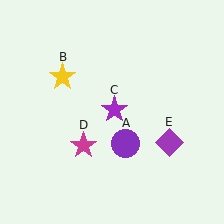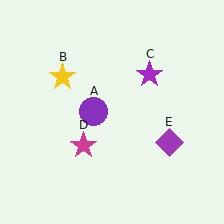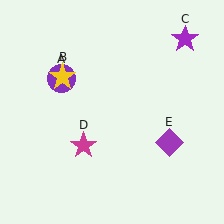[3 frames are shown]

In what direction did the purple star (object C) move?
The purple star (object C) moved up and to the right.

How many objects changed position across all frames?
2 objects changed position: purple circle (object A), purple star (object C).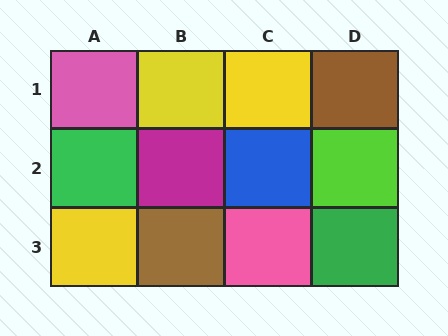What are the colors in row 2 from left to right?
Green, magenta, blue, lime.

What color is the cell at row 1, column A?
Pink.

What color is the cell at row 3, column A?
Yellow.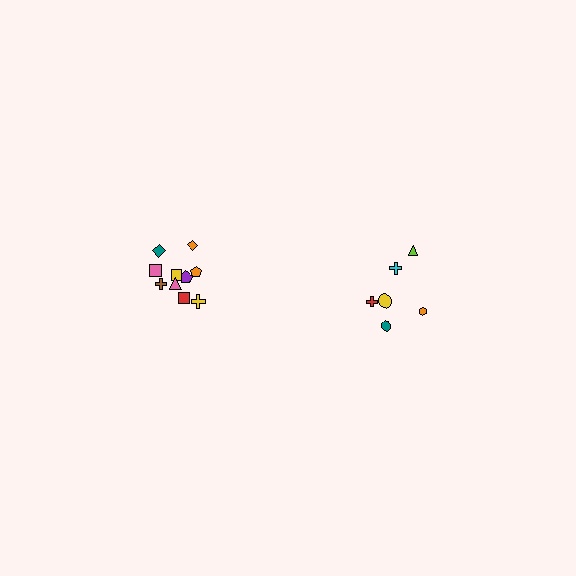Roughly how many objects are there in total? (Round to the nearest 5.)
Roughly 15 objects in total.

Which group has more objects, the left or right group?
The left group.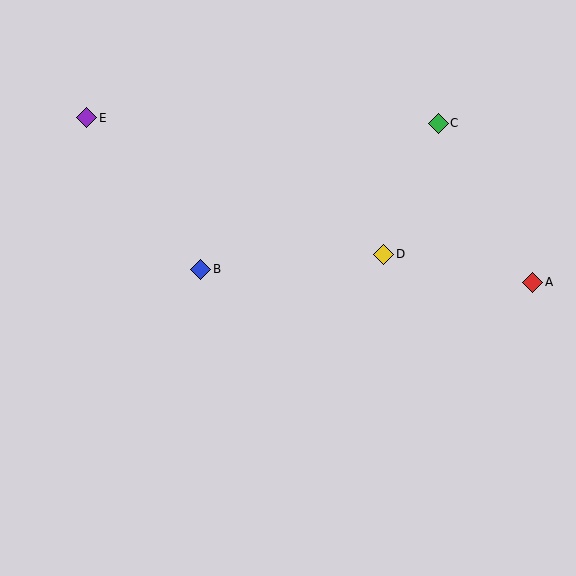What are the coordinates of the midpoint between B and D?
The midpoint between B and D is at (292, 262).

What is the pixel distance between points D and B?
The distance between D and B is 184 pixels.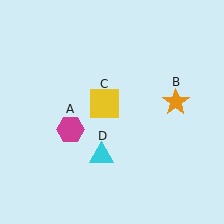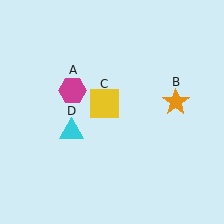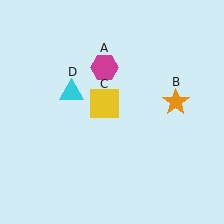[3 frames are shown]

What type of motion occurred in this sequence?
The magenta hexagon (object A), cyan triangle (object D) rotated clockwise around the center of the scene.